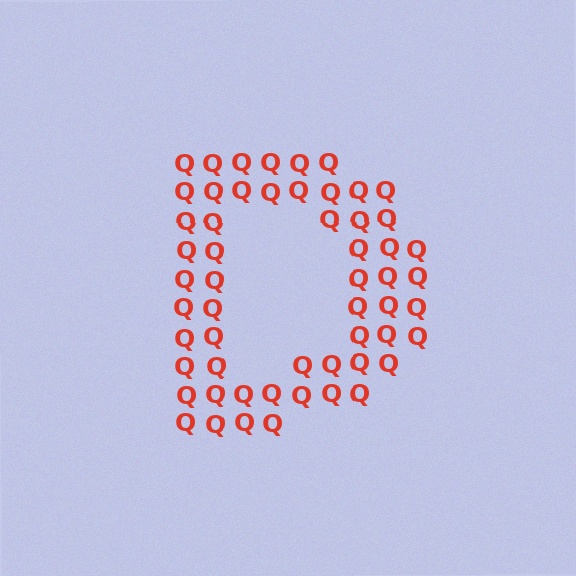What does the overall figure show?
The overall figure shows the letter D.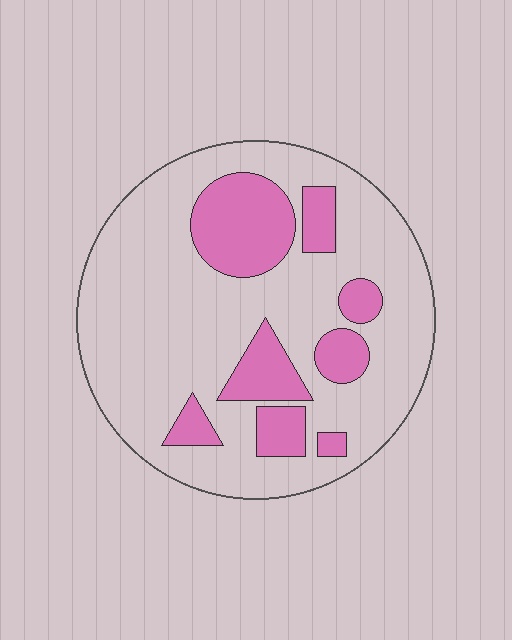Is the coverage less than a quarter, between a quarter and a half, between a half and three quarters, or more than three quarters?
Less than a quarter.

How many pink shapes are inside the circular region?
8.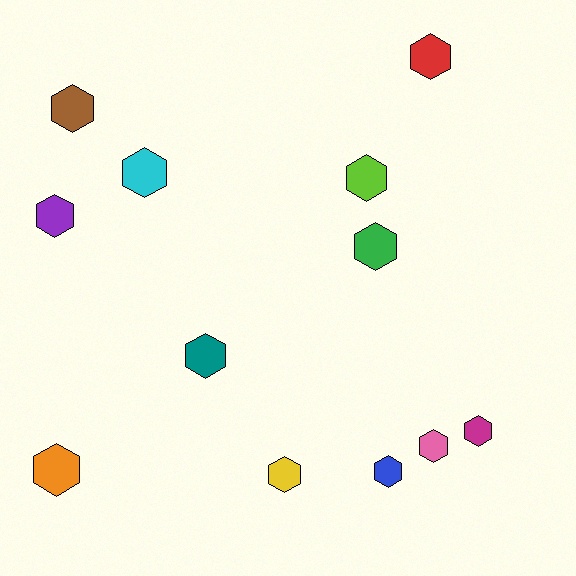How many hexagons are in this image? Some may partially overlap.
There are 12 hexagons.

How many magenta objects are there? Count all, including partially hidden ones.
There is 1 magenta object.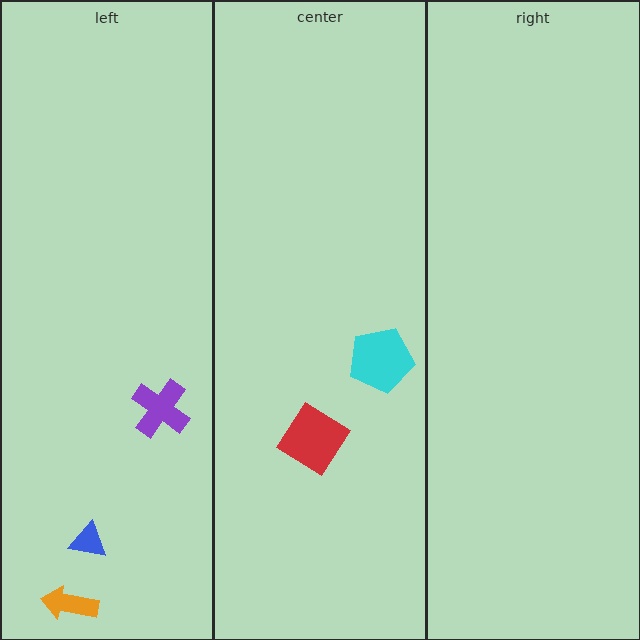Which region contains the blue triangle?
The left region.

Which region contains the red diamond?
The center region.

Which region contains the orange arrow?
The left region.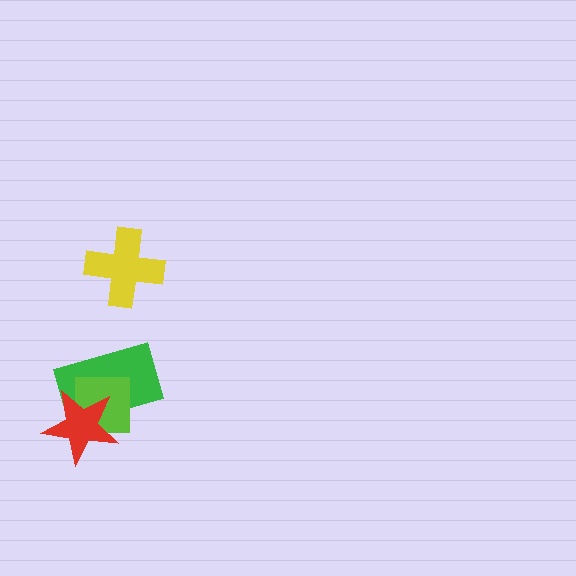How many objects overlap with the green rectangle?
2 objects overlap with the green rectangle.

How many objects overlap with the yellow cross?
0 objects overlap with the yellow cross.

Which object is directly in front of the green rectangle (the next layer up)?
The lime square is directly in front of the green rectangle.